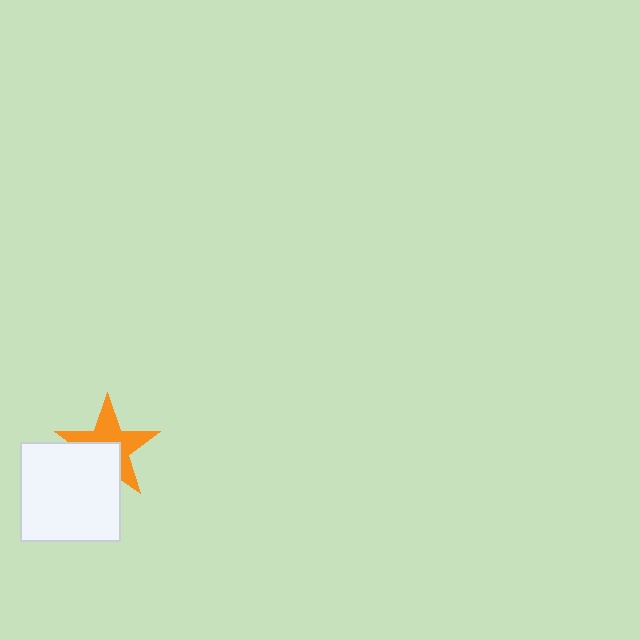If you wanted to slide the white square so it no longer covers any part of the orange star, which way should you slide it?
Slide it toward the lower-left — that is the most direct way to separate the two shapes.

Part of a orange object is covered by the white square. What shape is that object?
It is a star.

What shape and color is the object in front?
The object in front is a white square.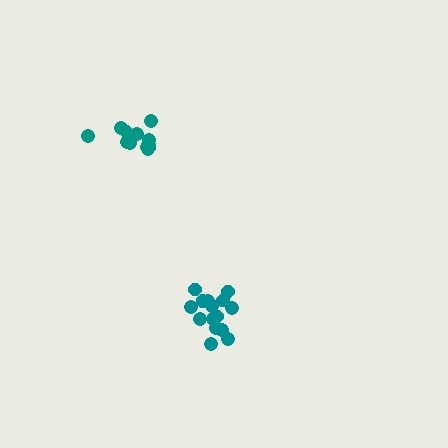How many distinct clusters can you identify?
There are 2 distinct clusters.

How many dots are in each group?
Group 1: 13 dots, Group 2: 16 dots (29 total).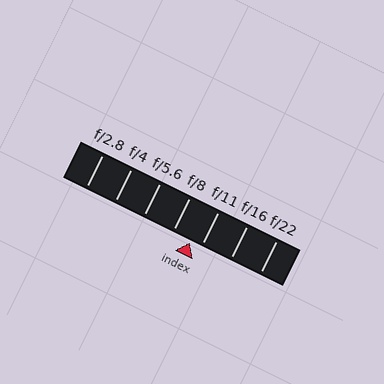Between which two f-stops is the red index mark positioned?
The index mark is between f/8 and f/11.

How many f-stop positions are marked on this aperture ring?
There are 7 f-stop positions marked.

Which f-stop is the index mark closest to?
The index mark is closest to f/11.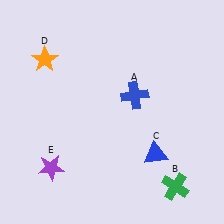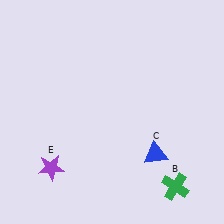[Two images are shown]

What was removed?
The orange star (D), the blue cross (A) were removed in Image 2.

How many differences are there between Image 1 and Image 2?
There are 2 differences between the two images.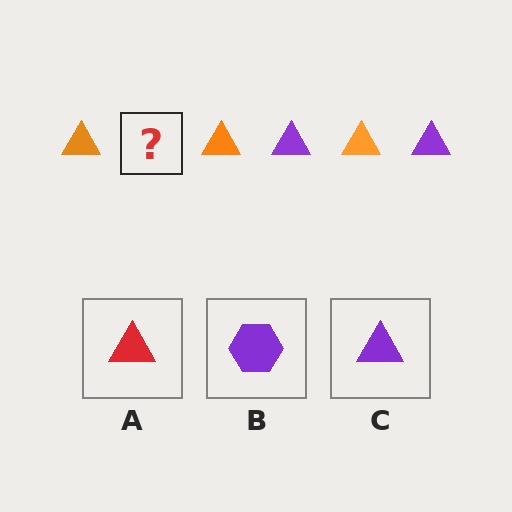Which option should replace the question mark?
Option C.